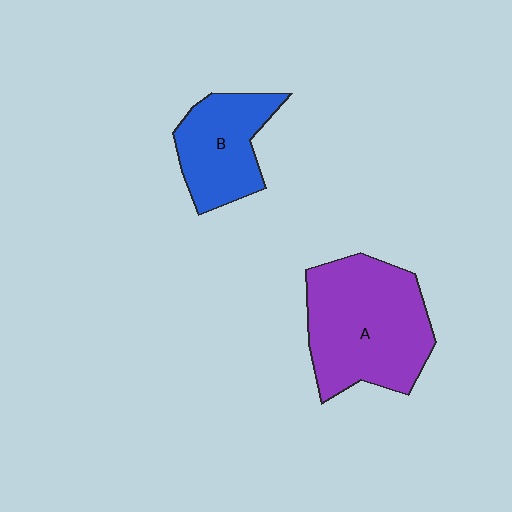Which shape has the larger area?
Shape A (purple).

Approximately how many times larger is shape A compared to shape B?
Approximately 1.7 times.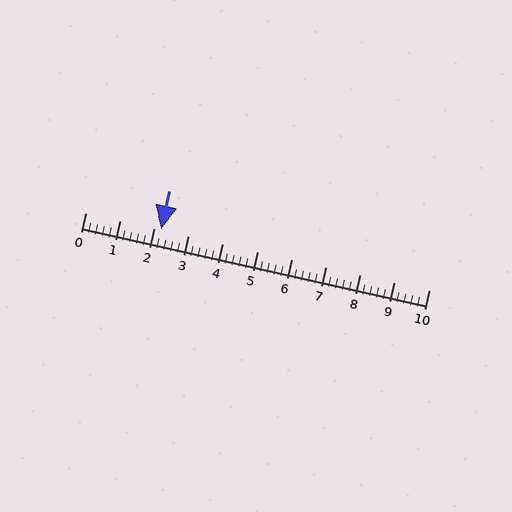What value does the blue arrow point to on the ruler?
The blue arrow points to approximately 2.2.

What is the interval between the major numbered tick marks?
The major tick marks are spaced 1 units apart.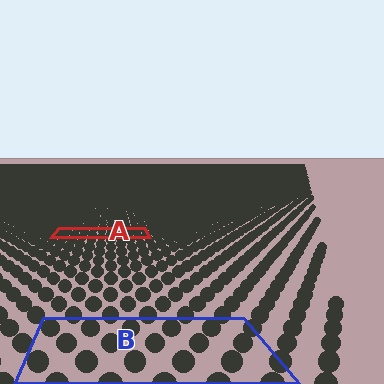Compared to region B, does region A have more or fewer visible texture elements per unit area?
Region A has more texture elements per unit area — they are packed more densely because it is farther away.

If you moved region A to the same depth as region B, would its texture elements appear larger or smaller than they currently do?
They would appear larger. At a closer depth, the same texture elements are projected at a bigger on-screen size.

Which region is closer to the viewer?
Region B is closer. The texture elements there are larger and more spread out.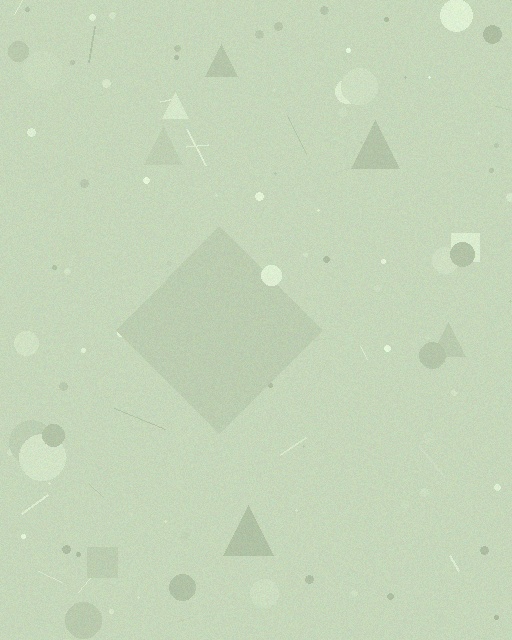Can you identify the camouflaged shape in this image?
The camouflaged shape is a diamond.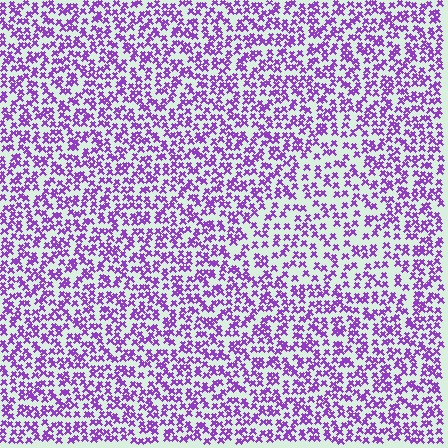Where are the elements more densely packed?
The elements are more densely packed outside the triangle boundary.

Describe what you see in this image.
The image contains small purple elements arranged at two different densities. A triangle-shaped region is visible where the elements are less densely packed than the surrounding area.